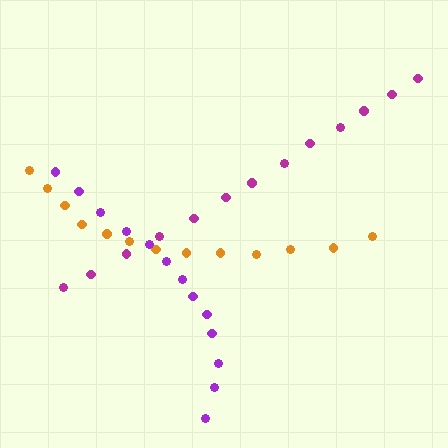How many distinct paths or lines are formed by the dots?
There are 3 distinct paths.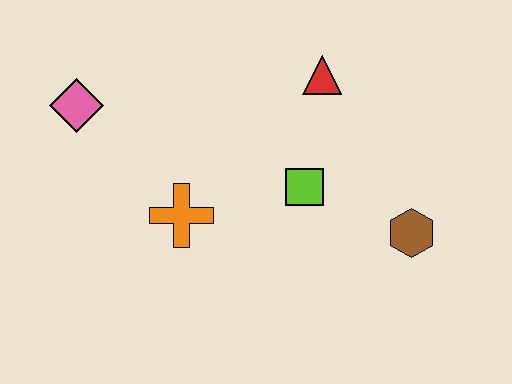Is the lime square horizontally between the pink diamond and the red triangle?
Yes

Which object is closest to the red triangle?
The lime square is closest to the red triangle.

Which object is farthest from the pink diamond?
The brown hexagon is farthest from the pink diamond.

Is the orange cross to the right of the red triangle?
No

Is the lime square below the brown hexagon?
No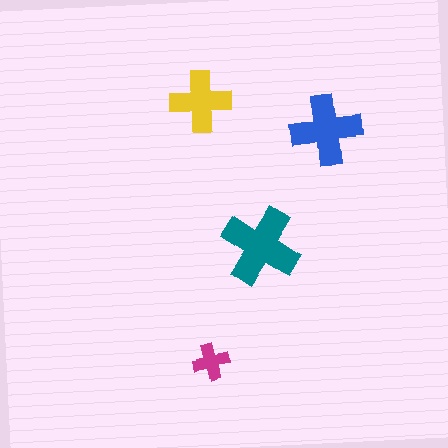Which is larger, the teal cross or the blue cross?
The teal one.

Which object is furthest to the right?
The blue cross is rightmost.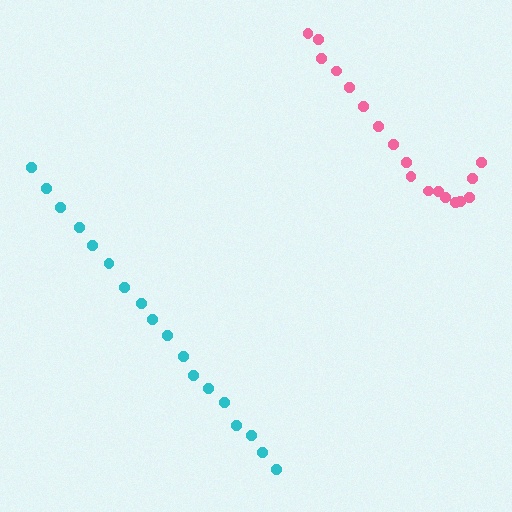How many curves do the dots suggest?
There are 2 distinct paths.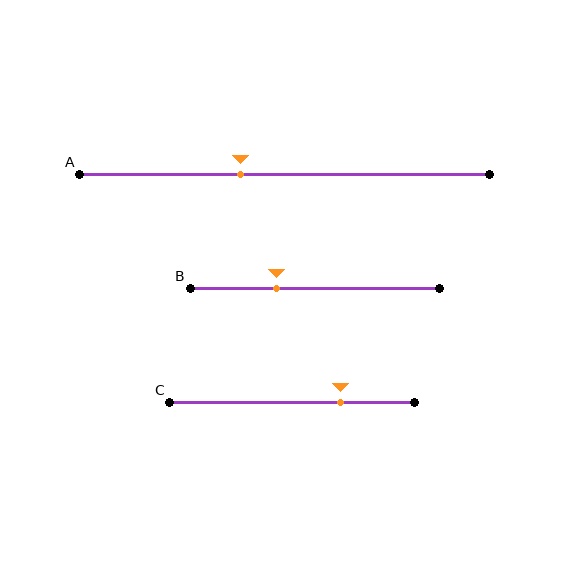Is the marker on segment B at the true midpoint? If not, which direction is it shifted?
No, the marker on segment B is shifted to the left by about 15% of the segment length.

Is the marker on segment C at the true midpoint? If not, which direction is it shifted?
No, the marker on segment C is shifted to the right by about 20% of the segment length.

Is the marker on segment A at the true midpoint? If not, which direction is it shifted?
No, the marker on segment A is shifted to the left by about 11% of the segment length.